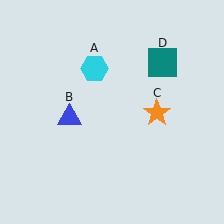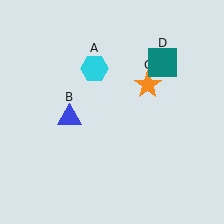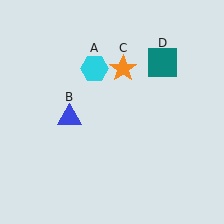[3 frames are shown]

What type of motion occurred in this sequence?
The orange star (object C) rotated counterclockwise around the center of the scene.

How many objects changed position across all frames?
1 object changed position: orange star (object C).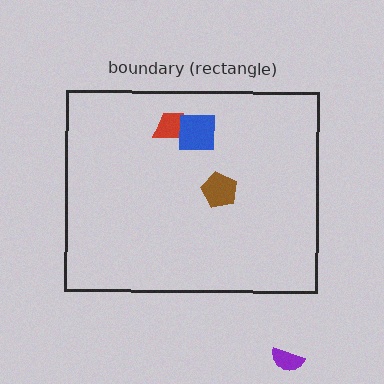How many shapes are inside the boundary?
3 inside, 1 outside.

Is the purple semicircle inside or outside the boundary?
Outside.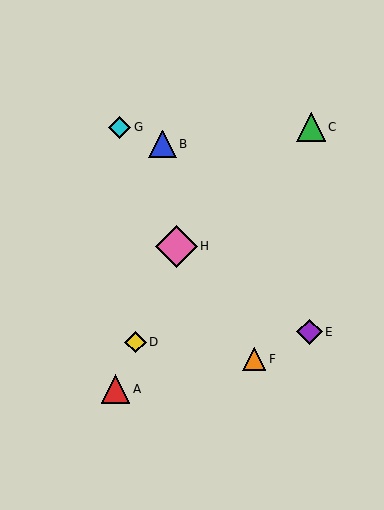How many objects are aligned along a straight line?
3 objects (A, D, H) are aligned along a straight line.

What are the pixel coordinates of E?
Object E is at (310, 332).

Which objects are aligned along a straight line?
Objects A, D, H are aligned along a straight line.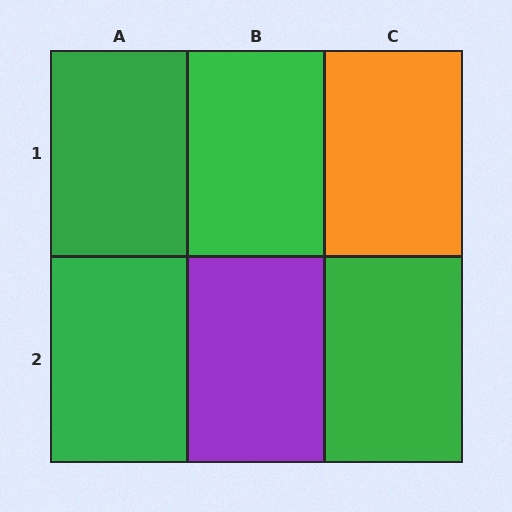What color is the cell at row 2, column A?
Green.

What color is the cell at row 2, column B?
Purple.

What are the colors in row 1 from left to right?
Green, green, orange.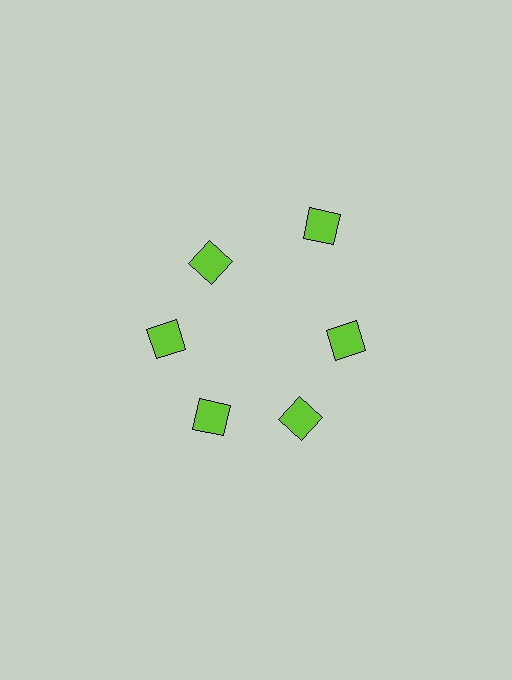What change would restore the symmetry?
The symmetry would be restored by moving it inward, back onto the ring so that all 6 diamonds sit at equal angles and equal distance from the center.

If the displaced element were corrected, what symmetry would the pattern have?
It would have 6-fold rotational symmetry — the pattern would map onto itself every 60 degrees.